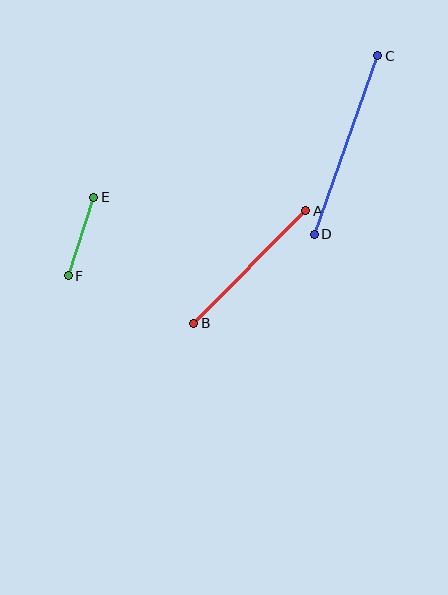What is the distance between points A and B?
The distance is approximately 159 pixels.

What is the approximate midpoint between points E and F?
The midpoint is at approximately (81, 237) pixels.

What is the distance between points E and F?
The distance is approximately 82 pixels.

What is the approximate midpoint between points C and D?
The midpoint is at approximately (346, 145) pixels.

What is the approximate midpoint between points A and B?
The midpoint is at approximately (250, 267) pixels.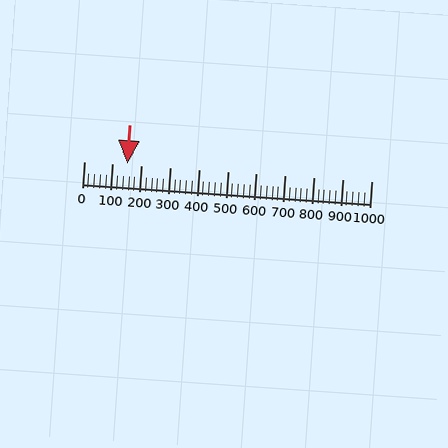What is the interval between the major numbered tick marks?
The major tick marks are spaced 100 units apart.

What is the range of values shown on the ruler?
The ruler shows values from 0 to 1000.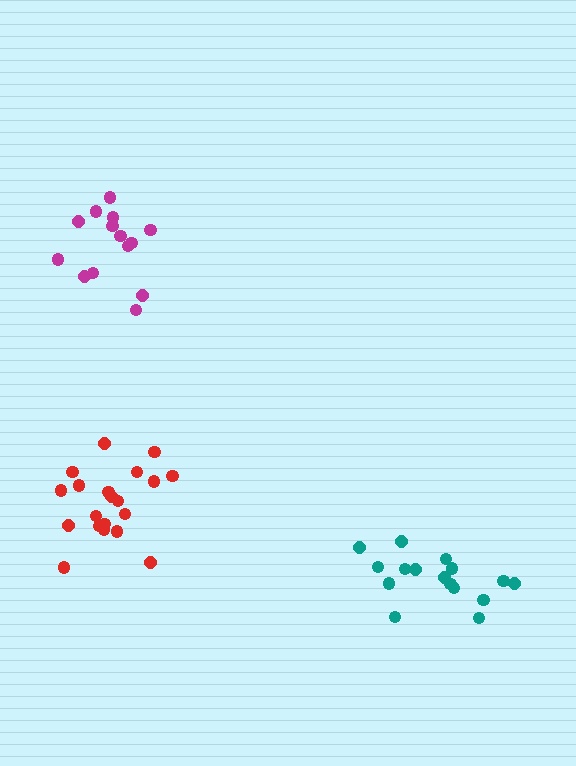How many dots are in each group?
Group 1: 14 dots, Group 2: 16 dots, Group 3: 20 dots (50 total).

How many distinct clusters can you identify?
There are 3 distinct clusters.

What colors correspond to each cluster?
The clusters are colored: magenta, teal, red.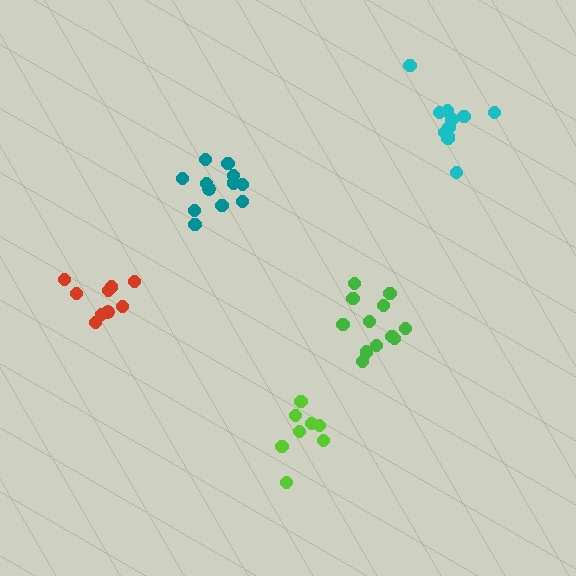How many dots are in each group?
Group 1: 12 dots, Group 2: 9 dots, Group 3: 8 dots, Group 4: 11 dots, Group 5: 12 dots (52 total).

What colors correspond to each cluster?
The clusters are colored: green, red, lime, cyan, teal.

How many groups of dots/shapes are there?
There are 5 groups.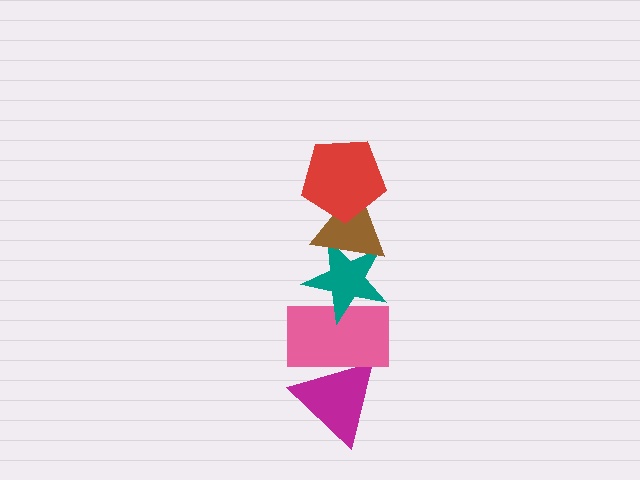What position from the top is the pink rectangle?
The pink rectangle is 4th from the top.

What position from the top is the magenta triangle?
The magenta triangle is 5th from the top.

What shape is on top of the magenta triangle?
The pink rectangle is on top of the magenta triangle.